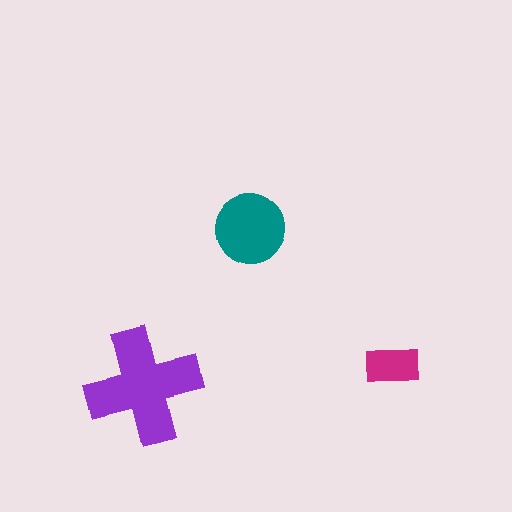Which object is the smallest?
The magenta rectangle.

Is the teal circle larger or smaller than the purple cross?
Smaller.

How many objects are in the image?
There are 3 objects in the image.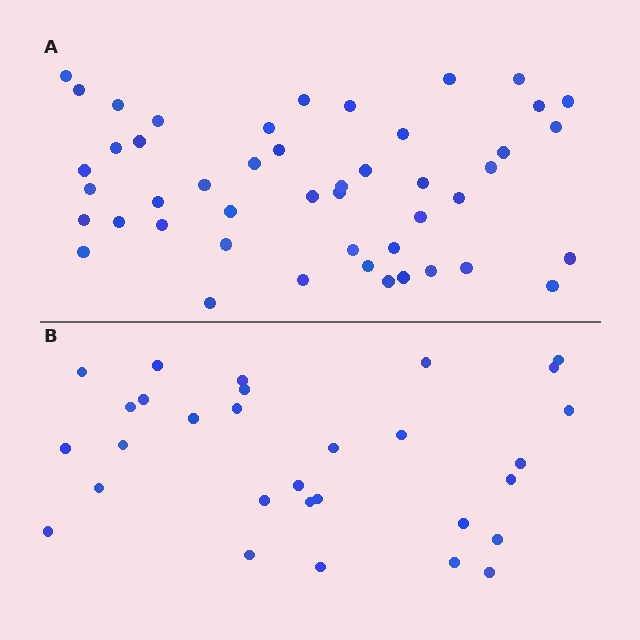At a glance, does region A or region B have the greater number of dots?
Region A (the top region) has more dots.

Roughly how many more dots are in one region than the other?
Region A has approximately 15 more dots than region B.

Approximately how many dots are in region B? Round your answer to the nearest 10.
About 30 dots.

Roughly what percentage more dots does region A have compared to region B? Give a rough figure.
About 55% more.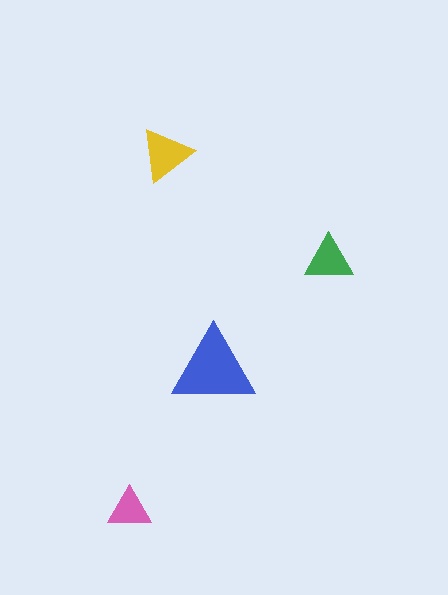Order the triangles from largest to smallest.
the blue one, the yellow one, the green one, the pink one.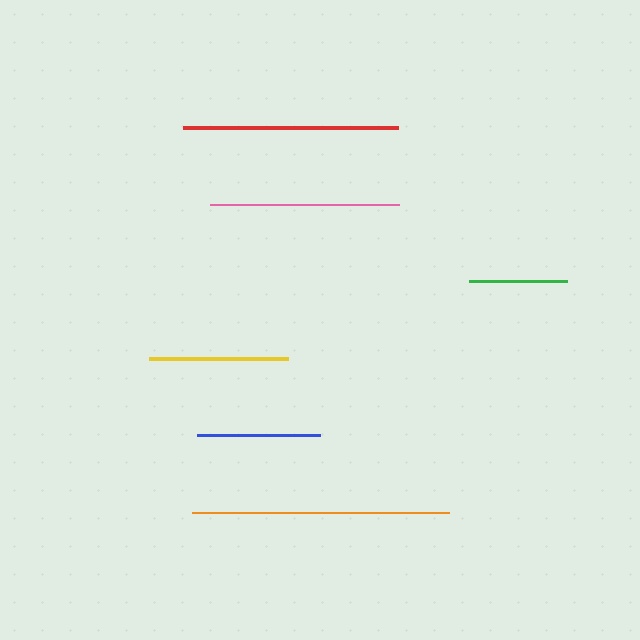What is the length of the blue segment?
The blue segment is approximately 123 pixels long.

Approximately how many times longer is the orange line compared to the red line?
The orange line is approximately 1.2 times the length of the red line.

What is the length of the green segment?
The green segment is approximately 97 pixels long.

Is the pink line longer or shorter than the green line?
The pink line is longer than the green line.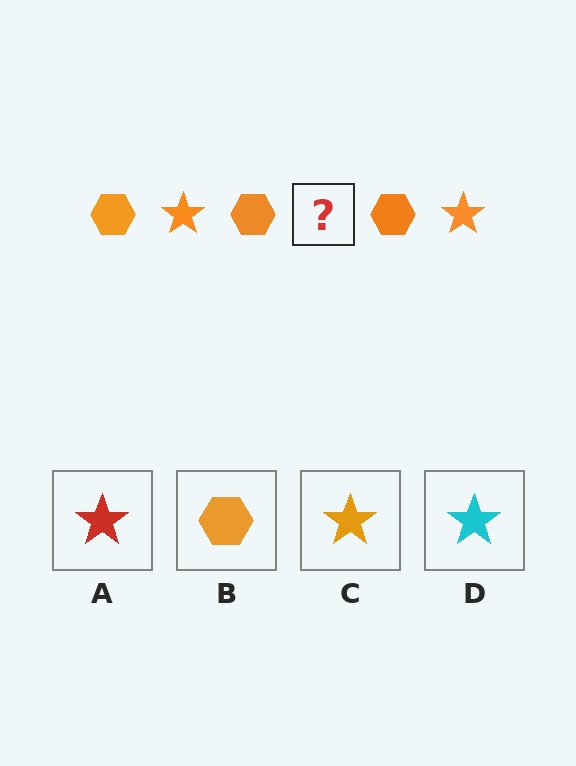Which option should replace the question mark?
Option C.